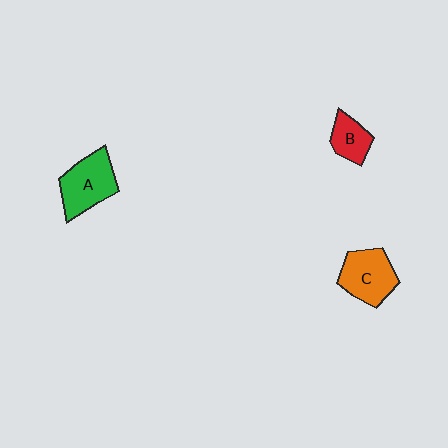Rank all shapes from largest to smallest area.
From largest to smallest: A (green), C (orange), B (red).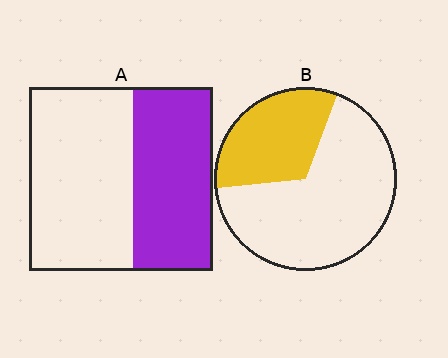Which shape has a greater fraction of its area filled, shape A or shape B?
Shape A.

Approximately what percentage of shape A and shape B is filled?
A is approximately 45% and B is approximately 30%.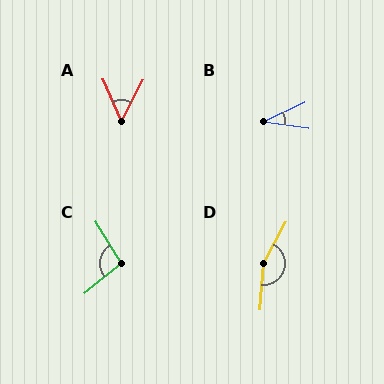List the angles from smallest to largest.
B (34°), A (50°), C (97°), D (155°).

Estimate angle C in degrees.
Approximately 97 degrees.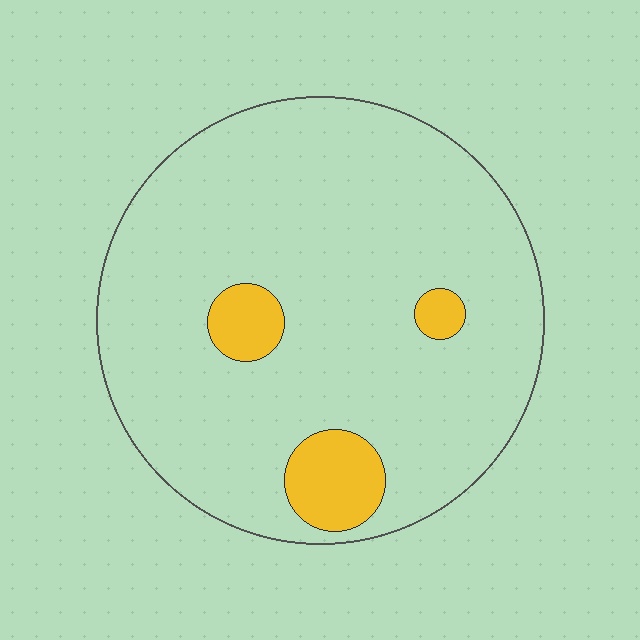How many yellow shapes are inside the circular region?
3.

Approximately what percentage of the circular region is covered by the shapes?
Approximately 10%.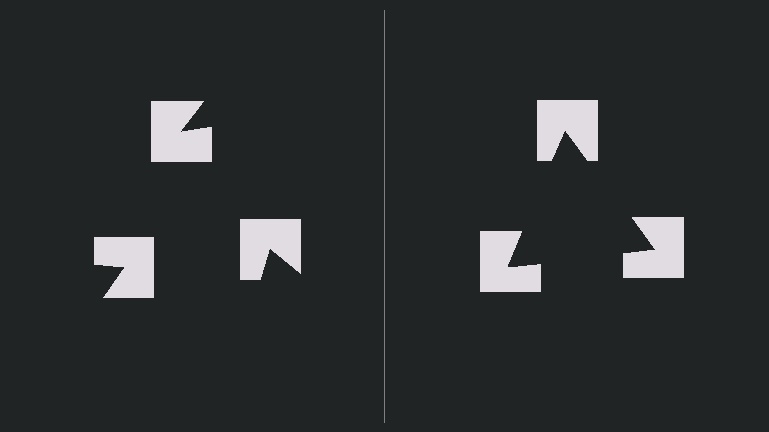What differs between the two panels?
The notched squares are positioned identically on both sides; only the wedge orientations differ. On the right they align to a triangle; on the left they are misaligned.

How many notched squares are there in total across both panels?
6 — 3 on each side.